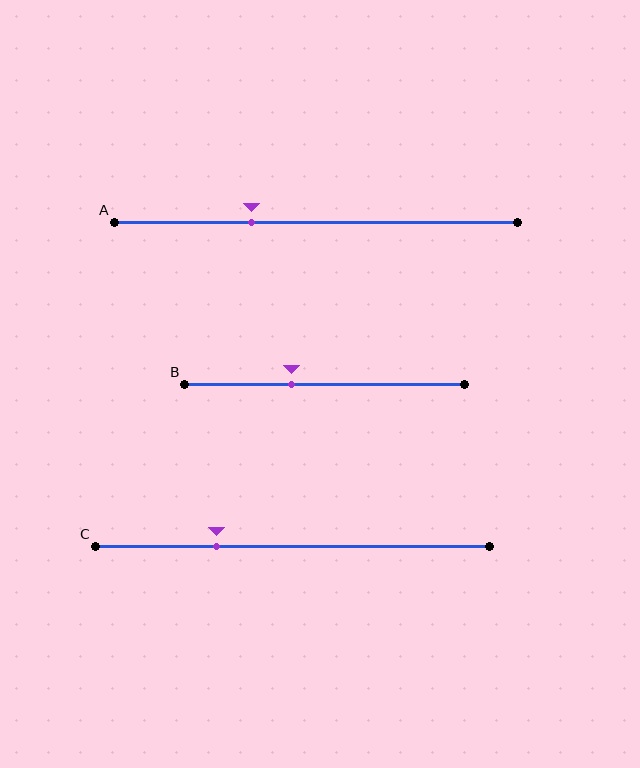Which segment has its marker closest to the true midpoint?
Segment B has its marker closest to the true midpoint.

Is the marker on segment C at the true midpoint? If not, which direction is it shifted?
No, the marker on segment C is shifted to the left by about 19% of the segment length.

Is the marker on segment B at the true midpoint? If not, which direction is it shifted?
No, the marker on segment B is shifted to the left by about 12% of the segment length.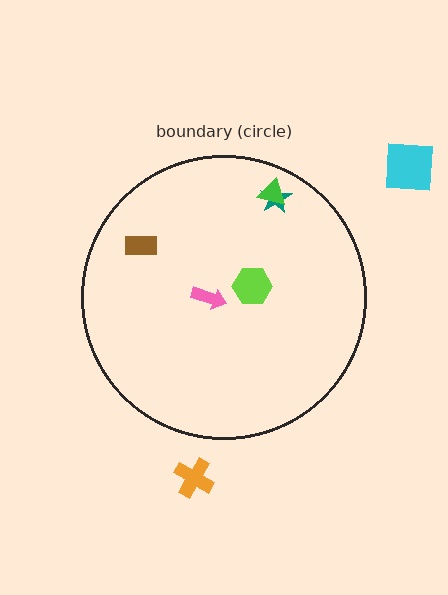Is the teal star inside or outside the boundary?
Inside.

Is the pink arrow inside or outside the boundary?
Inside.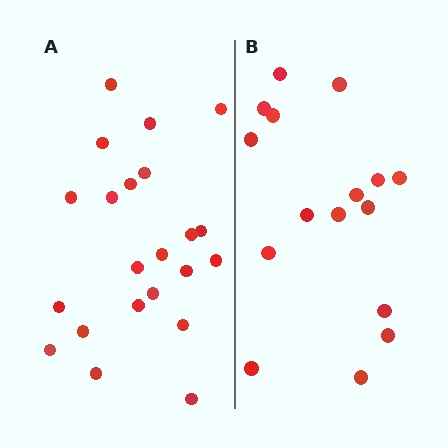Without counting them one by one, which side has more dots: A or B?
Region A (the left region) has more dots.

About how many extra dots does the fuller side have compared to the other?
Region A has about 6 more dots than region B.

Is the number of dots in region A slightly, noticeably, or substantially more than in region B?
Region A has noticeably more, but not dramatically so. The ratio is roughly 1.4 to 1.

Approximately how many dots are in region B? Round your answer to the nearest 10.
About 20 dots. (The exact count is 16, which rounds to 20.)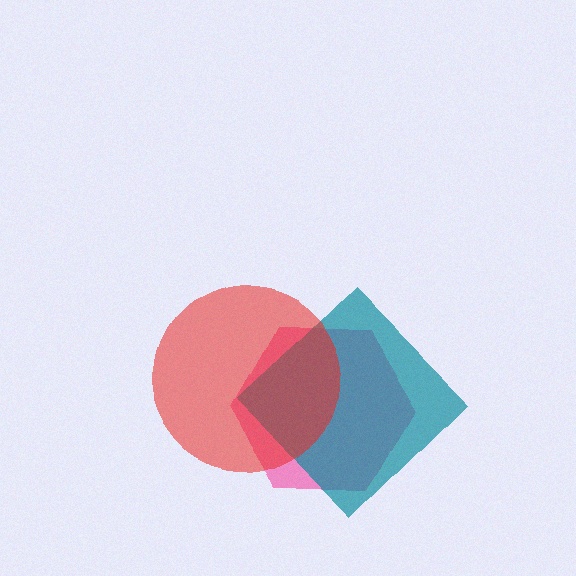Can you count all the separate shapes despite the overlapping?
Yes, there are 3 separate shapes.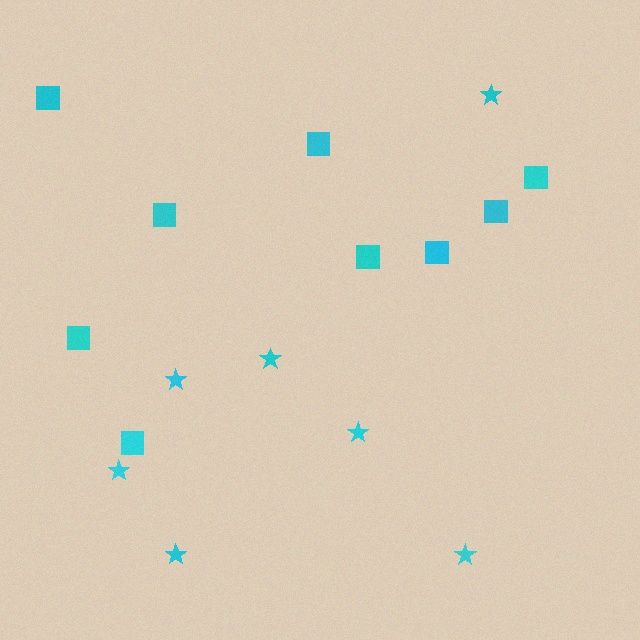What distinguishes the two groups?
There are 2 groups: one group of stars (7) and one group of squares (9).